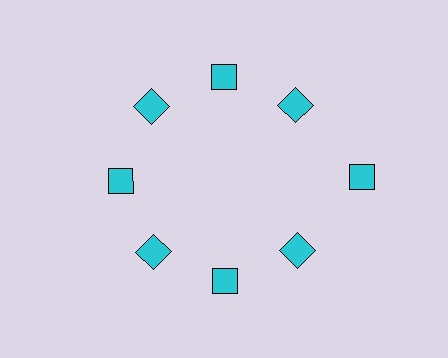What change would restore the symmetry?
The symmetry would be restored by moving it inward, back onto the ring so that all 8 diamonds sit at equal angles and equal distance from the center.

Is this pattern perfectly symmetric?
No. The 8 cyan diamonds are arranged in a ring, but one element near the 3 o'clock position is pushed outward from the center, breaking the 8-fold rotational symmetry.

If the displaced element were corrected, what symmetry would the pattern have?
It would have 8-fold rotational symmetry — the pattern would map onto itself every 45 degrees.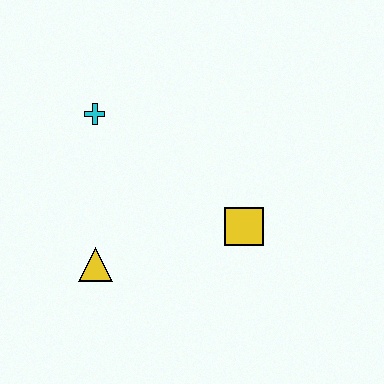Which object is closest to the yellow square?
The yellow triangle is closest to the yellow square.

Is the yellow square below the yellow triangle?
No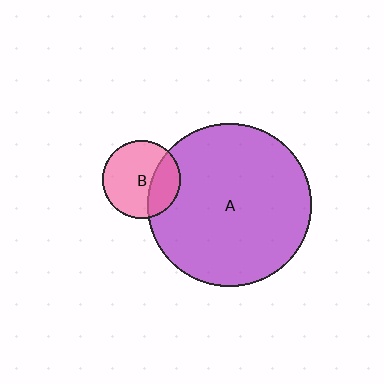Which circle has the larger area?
Circle A (purple).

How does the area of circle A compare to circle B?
Approximately 4.3 times.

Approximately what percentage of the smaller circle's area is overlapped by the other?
Approximately 30%.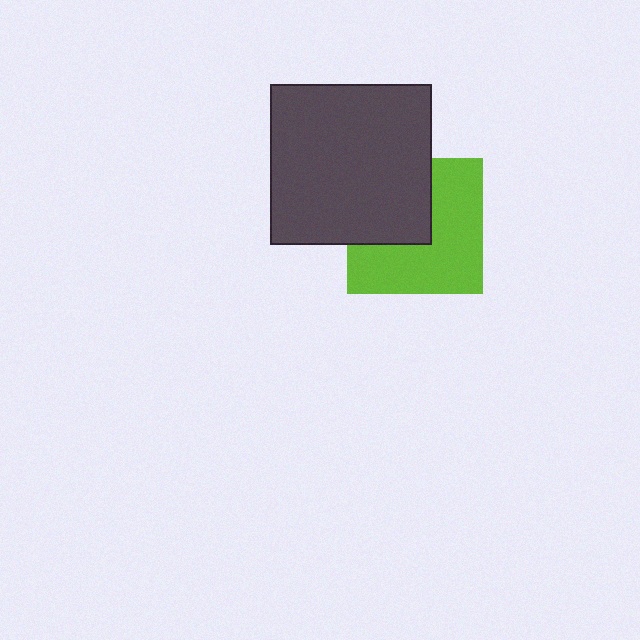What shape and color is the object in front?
The object in front is a dark gray square.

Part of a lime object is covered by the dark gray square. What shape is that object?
It is a square.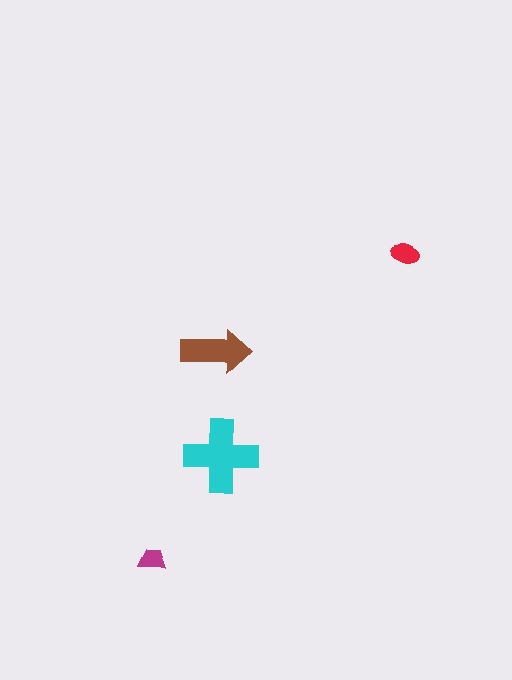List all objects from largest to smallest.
The cyan cross, the brown arrow, the red ellipse, the magenta trapezoid.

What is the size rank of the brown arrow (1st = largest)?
2nd.